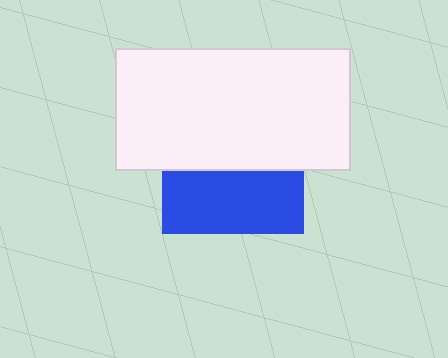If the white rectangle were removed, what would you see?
You would see the complete blue square.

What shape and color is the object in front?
The object in front is a white rectangle.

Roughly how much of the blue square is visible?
A small part of it is visible (roughly 44%).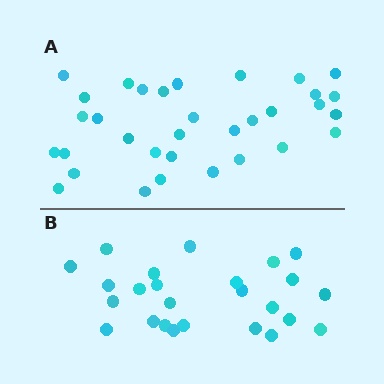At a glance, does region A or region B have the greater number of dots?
Region A (the top region) has more dots.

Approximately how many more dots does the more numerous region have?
Region A has roughly 8 or so more dots than region B.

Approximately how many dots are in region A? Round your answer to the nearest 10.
About 30 dots. (The exact count is 33, which rounds to 30.)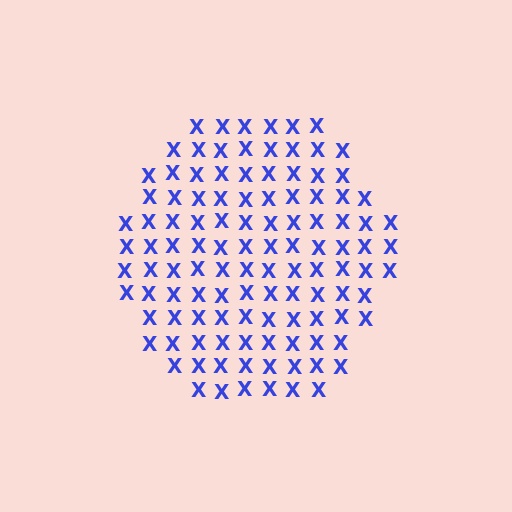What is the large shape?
The large shape is a hexagon.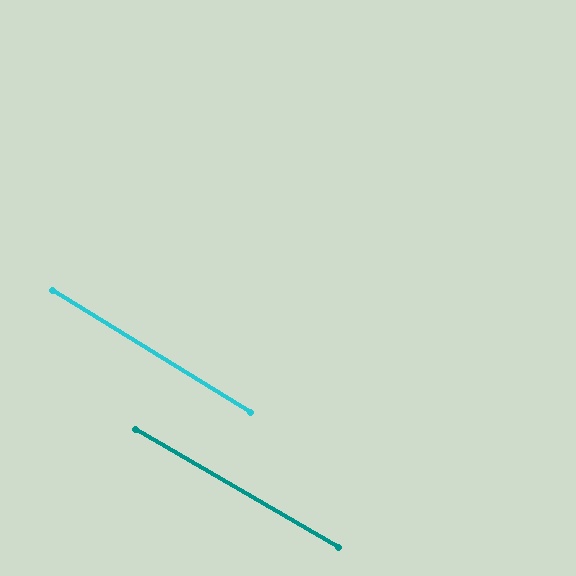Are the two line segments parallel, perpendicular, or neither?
Parallel — their directions differ by only 1.7°.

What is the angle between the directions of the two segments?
Approximately 2 degrees.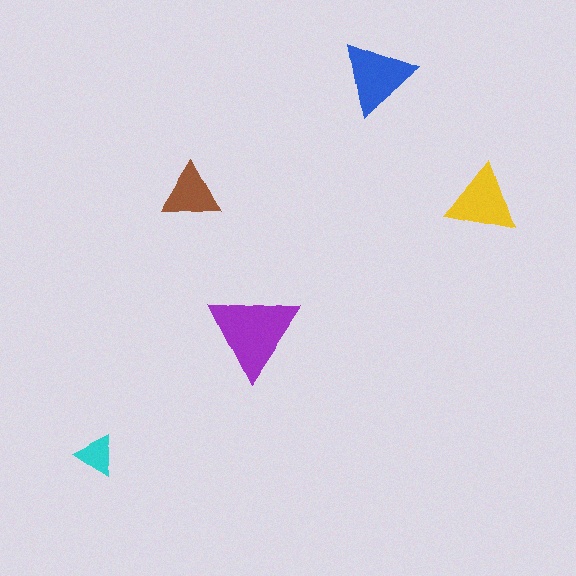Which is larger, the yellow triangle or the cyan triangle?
The yellow one.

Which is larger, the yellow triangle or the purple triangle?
The purple one.